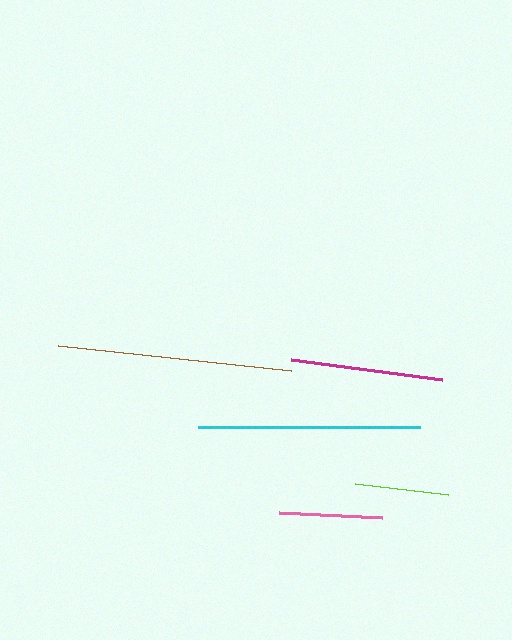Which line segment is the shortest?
The lime line is the shortest at approximately 94 pixels.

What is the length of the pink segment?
The pink segment is approximately 103 pixels long.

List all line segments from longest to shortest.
From longest to shortest: brown, cyan, magenta, pink, lime.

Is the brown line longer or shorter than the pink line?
The brown line is longer than the pink line.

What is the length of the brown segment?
The brown segment is approximately 235 pixels long.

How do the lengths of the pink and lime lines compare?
The pink and lime lines are approximately the same length.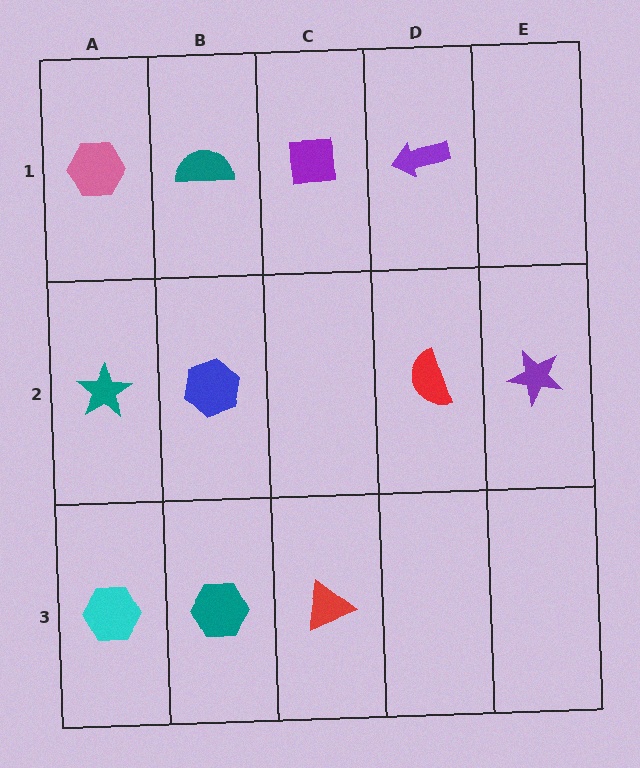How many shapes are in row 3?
3 shapes.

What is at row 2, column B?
A blue hexagon.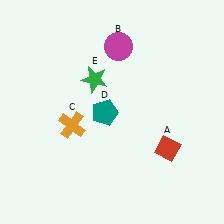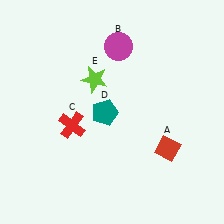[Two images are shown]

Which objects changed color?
C changed from orange to red. E changed from green to lime.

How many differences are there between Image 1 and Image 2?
There are 2 differences between the two images.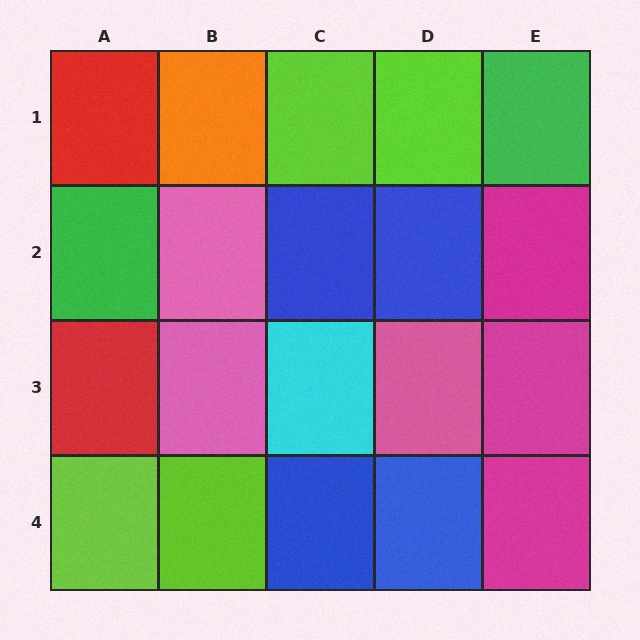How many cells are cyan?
1 cell is cyan.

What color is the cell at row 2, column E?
Magenta.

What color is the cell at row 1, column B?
Orange.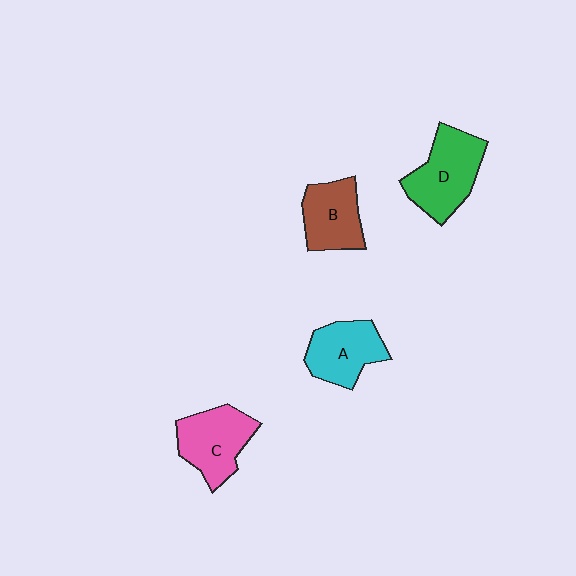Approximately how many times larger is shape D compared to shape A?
Approximately 1.2 times.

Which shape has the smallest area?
Shape B (brown).